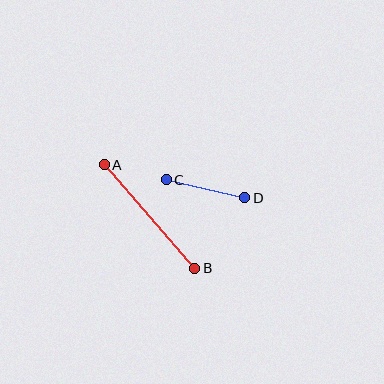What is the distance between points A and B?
The distance is approximately 138 pixels.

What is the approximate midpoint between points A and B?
The midpoint is at approximately (150, 216) pixels.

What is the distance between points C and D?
The distance is approximately 80 pixels.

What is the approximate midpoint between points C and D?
The midpoint is at approximately (206, 189) pixels.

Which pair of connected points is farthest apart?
Points A and B are farthest apart.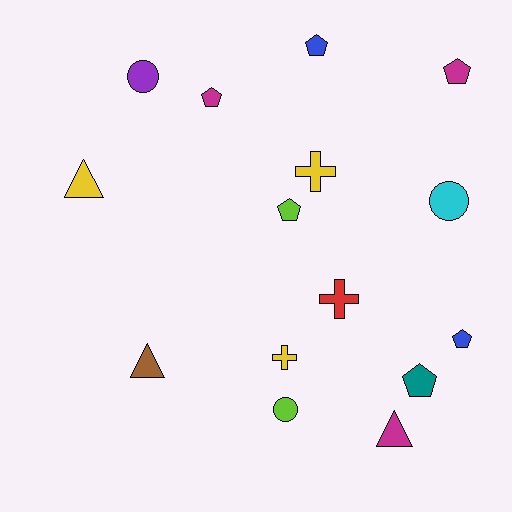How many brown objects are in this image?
There is 1 brown object.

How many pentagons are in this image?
There are 6 pentagons.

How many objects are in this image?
There are 15 objects.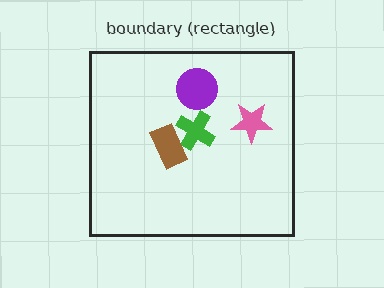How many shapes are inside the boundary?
4 inside, 0 outside.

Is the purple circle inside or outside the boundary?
Inside.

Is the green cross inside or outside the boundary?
Inside.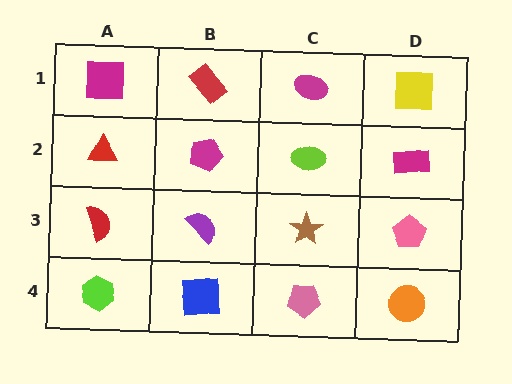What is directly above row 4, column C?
A brown star.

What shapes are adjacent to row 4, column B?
A purple semicircle (row 3, column B), a lime hexagon (row 4, column A), a pink pentagon (row 4, column C).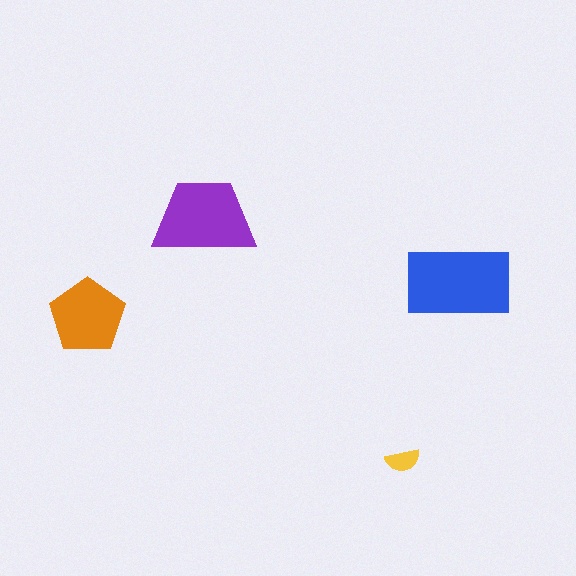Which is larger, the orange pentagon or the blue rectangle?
The blue rectangle.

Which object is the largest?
The blue rectangle.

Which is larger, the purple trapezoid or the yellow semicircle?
The purple trapezoid.